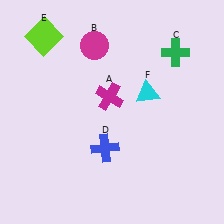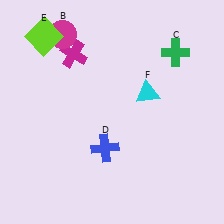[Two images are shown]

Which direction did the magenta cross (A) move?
The magenta cross (A) moved up.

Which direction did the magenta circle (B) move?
The magenta circle (B) moved left.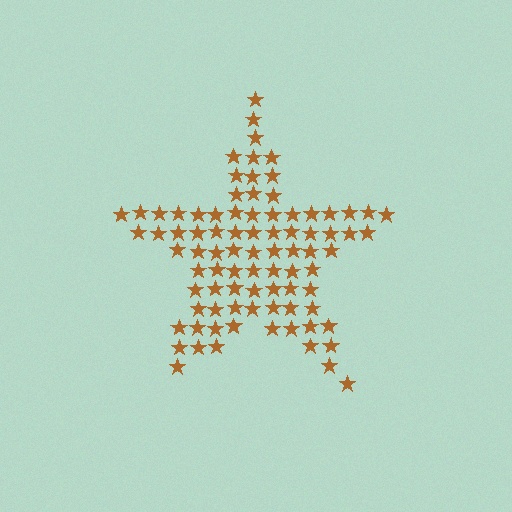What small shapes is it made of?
It is made of small stars.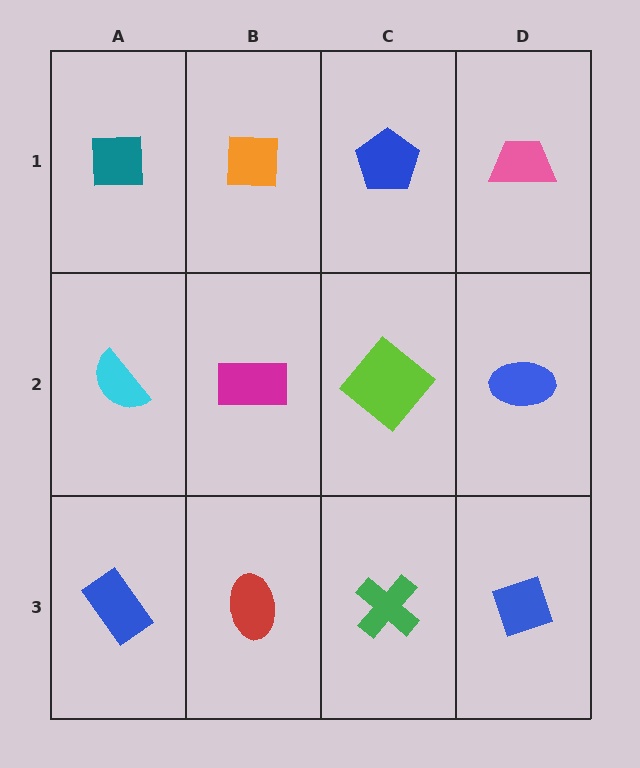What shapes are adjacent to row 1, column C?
A lime diamond (row 2, column C), an orange square (row 1, column B), a pink trapezoid (row 1, column D).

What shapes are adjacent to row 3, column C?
A lime diamond (row 2, column C), a red ellipse (row 3, column B), a blue diamond (row 3, column D).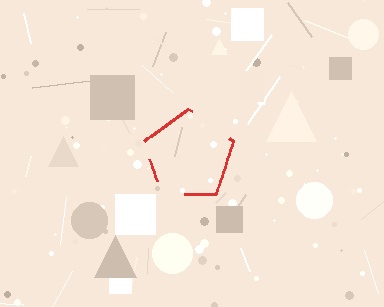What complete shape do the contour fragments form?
The contour fragments form a pentagon.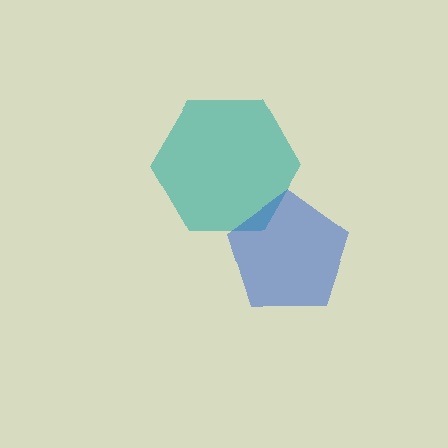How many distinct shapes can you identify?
There are 2 distinct shapes: a teal hexagon, a blue pentagon.